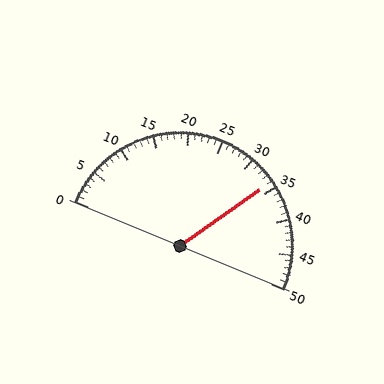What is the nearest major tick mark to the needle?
The nearest major tick mark is 35.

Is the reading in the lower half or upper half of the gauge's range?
The reading is in the upper half of the range (0 to 50).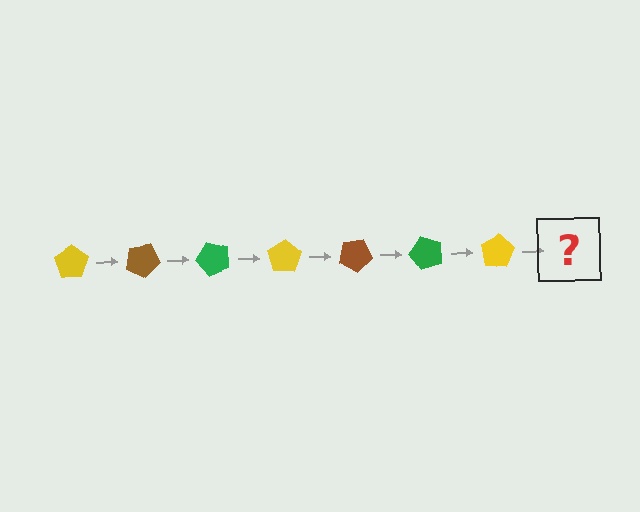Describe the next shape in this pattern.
It should be a brown pentagon, rotated 175 degrees from the start.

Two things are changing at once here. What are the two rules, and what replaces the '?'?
The two rules are that it rotates 25 degrees each step and the color cycles through yellow, brown, and green. The '?' should be a brown pentagon, rotated 175 degrees from the start.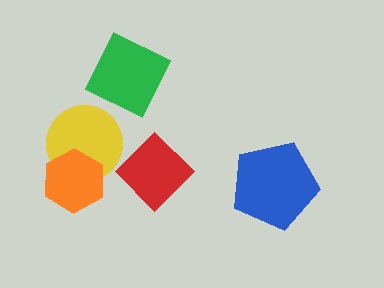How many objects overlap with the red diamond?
0 objects overlap with the red diamond.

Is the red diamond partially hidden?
No, no other shape covers it.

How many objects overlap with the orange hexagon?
1 object overlaps with the orange hexagon.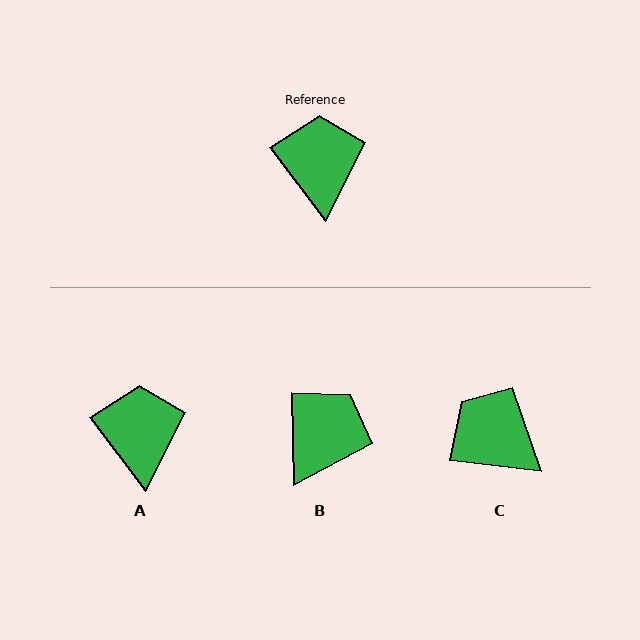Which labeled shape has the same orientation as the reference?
A.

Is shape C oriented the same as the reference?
No, it is off by about 46 degrees.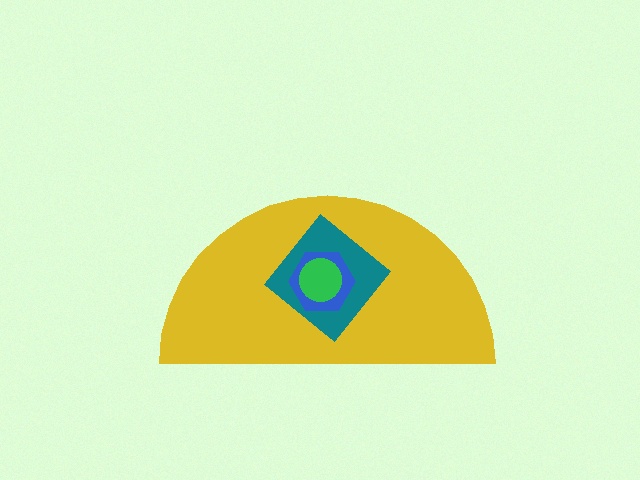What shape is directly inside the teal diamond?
The blue hexagon.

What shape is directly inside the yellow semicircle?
The teal diamond.